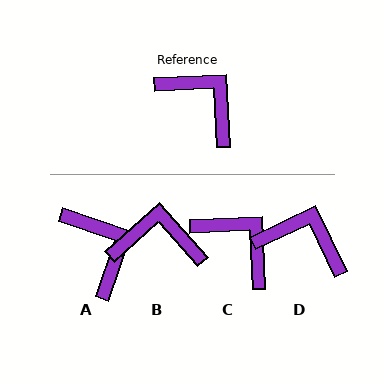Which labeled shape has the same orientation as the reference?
C.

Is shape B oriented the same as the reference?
No, it is off by about 39 degrees.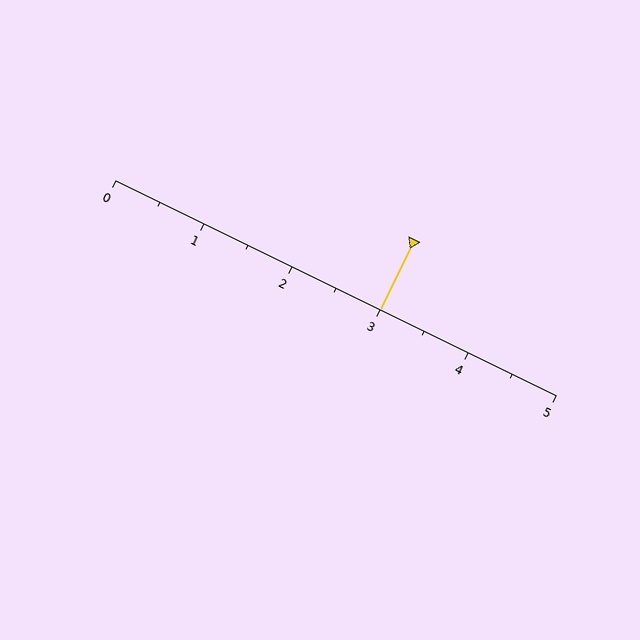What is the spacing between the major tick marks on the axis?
The major ticks are spaced 1 apart.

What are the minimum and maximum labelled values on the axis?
The axis runs from 0 to 5.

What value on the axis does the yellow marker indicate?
The marker indicates approximately 3.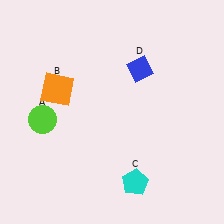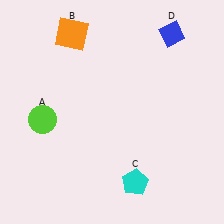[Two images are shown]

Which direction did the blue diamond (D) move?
The blue diamond (D) moved up.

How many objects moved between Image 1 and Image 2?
2 objects moved between the two images.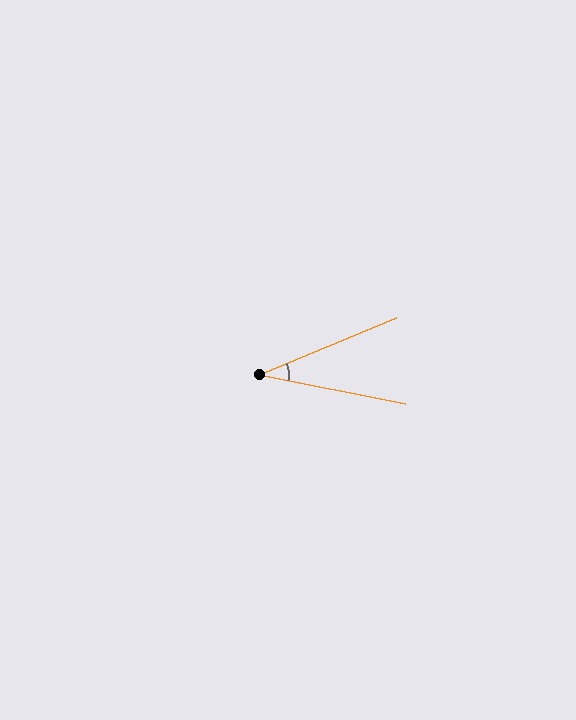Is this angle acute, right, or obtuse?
It is acute.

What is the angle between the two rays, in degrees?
Approximately 34 degrees.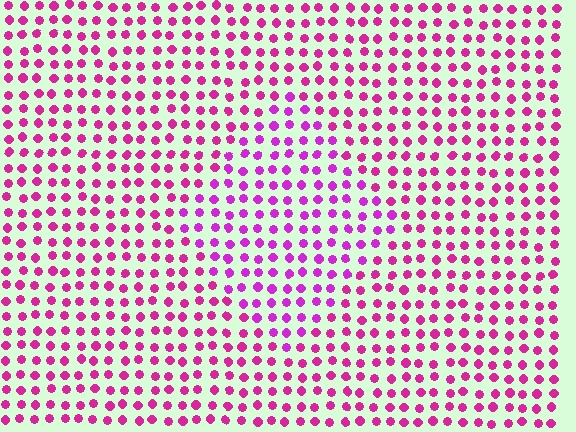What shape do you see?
I see a diamond.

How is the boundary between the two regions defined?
The boundary is defined purely by a slight shift in hue (about 22 degrees). Spacing, size, and orientation are identical on both sides.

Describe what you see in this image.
The image is filled with small magenta elements in a uniform arrangement. A diamond-shaped region is visible where the elements are tinted to a slightly different hue, forming a subtle color boundary.